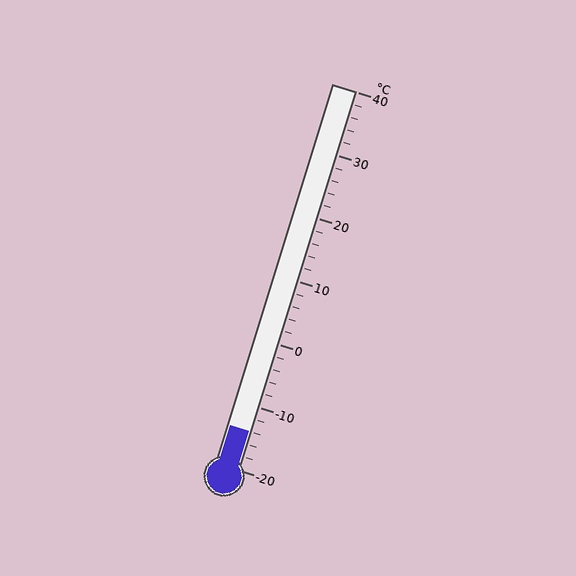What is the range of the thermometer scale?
The thermometer scale ranges from -20°C to 40°C.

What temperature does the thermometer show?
The thermometer shows approximately -14°C.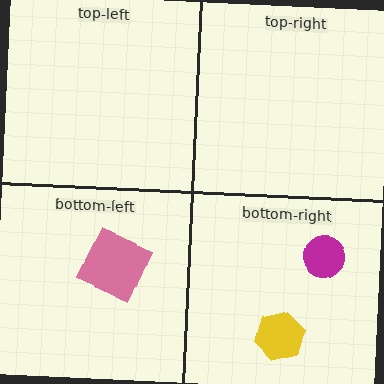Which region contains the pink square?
The bottom-left region.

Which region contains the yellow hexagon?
The bottom-right region.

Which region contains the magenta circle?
The bottom-right region.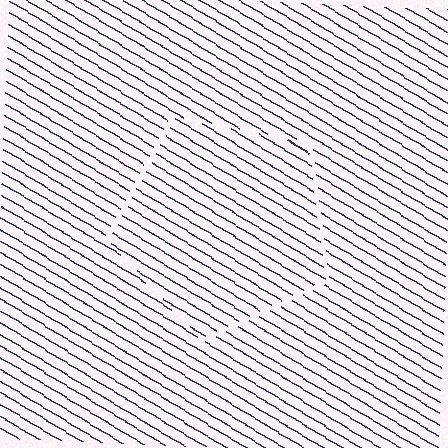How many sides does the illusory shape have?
5 sides — the line-ends trace a pentagon.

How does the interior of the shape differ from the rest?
The interior of the shape contains the same grating, shifted by half a period — the contour is defined by the phase discontinuity where line-ends from the inner and outer gratings abut.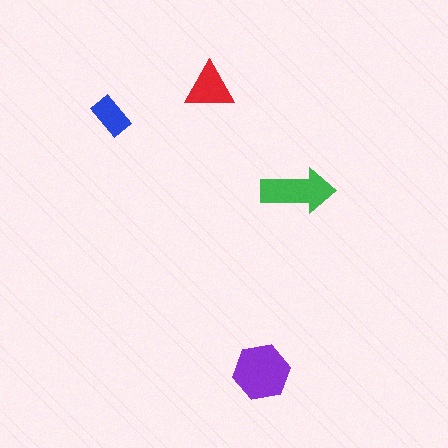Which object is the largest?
The purple hexagon.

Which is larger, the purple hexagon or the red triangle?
The purple hexagon.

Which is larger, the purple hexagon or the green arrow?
The purple hexagon.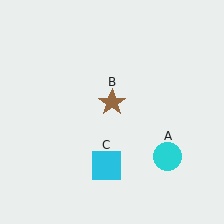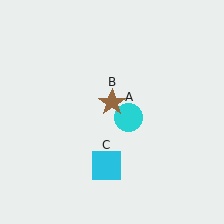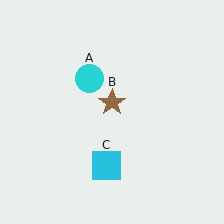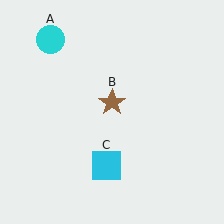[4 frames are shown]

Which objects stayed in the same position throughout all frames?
Brown star (object B) and cyan square (object C) remained stationary.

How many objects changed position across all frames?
1 object changed position: cyan circle (object A).